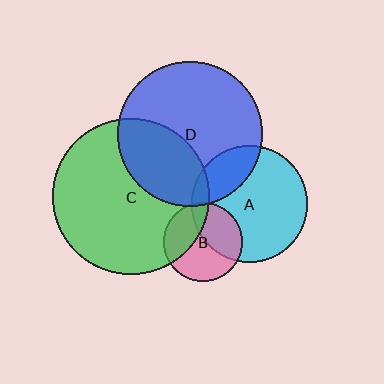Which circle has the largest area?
Circle C (green).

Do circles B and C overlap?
Yes.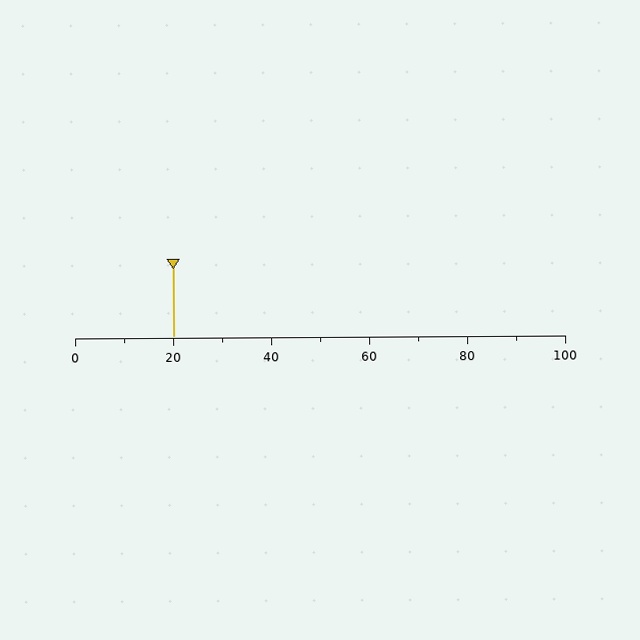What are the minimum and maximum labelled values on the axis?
The axis runs from 0 to 100.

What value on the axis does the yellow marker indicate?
The marker indicates approximately 20.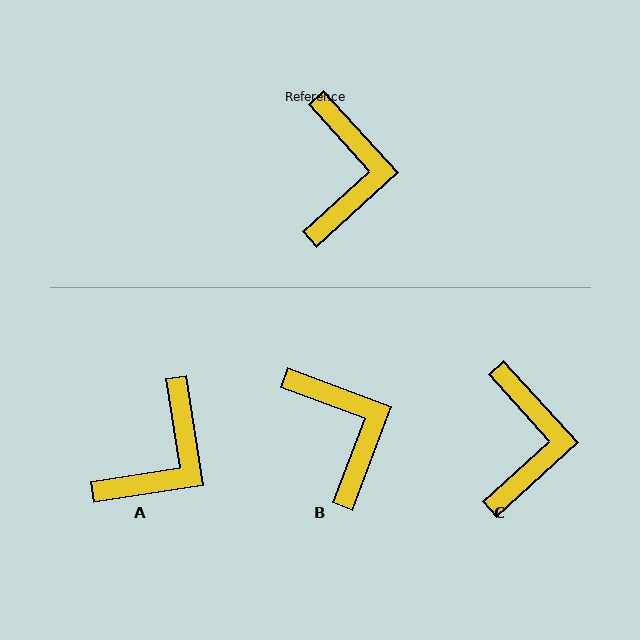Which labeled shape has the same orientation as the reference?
C.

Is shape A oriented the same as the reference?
No, it is off by about 33 degrees.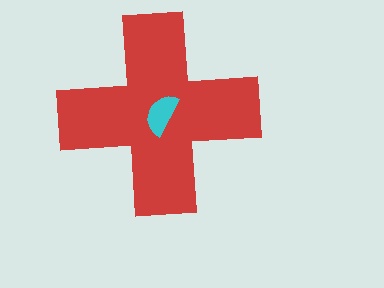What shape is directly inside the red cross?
The cyan semicircle.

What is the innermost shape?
The cyan semicircle.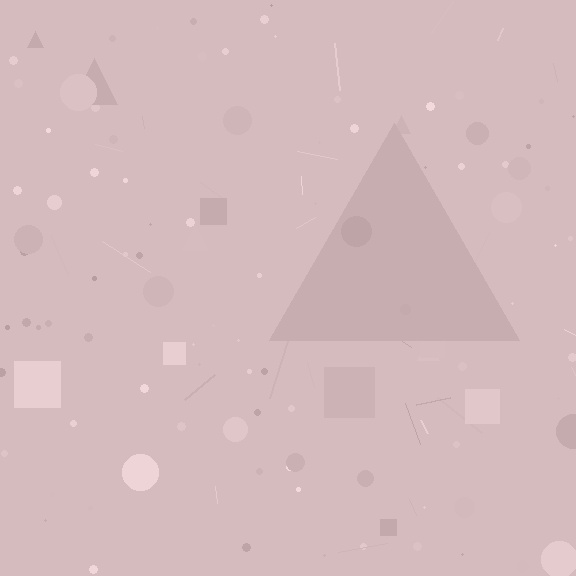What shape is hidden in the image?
A triangle is hidden in the image.